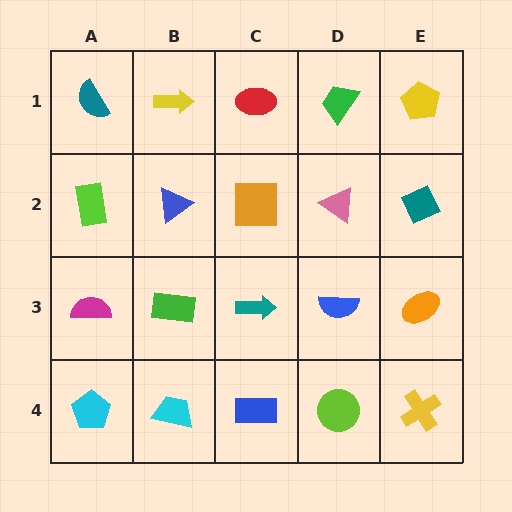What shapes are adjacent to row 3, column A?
A lime rectangle (row 2, column A), a cyan pentagon (row 4, column A), a green rectangle (row 3, column B).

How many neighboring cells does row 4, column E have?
2.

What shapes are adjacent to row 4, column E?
An orange ellipse (row 3, column E), a lime circle (row 4, column D).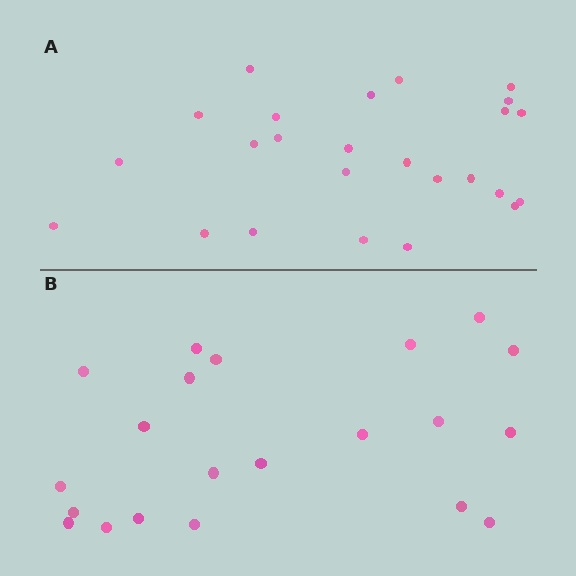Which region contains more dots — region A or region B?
Region A (the top region) has more dots.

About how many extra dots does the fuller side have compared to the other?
Region A has about 4 more dots than region B.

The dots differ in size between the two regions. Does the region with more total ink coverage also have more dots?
No. Region B has more total ink coverage because its dots are larger, but region A actually contains more individual dots. Total area can be misleading — the number of items is what matters here.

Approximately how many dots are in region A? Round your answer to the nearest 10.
About 20 dots. (The exact count is 25, which rounds to 20.)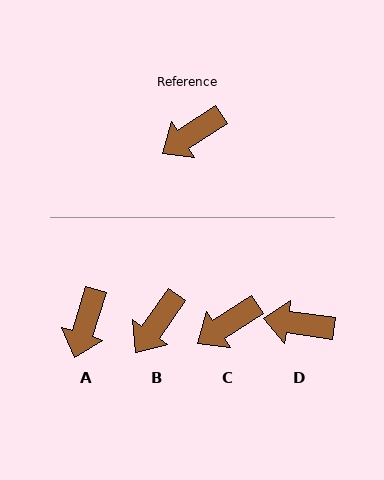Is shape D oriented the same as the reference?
No, it is off by about 41 degrees.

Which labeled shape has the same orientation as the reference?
C.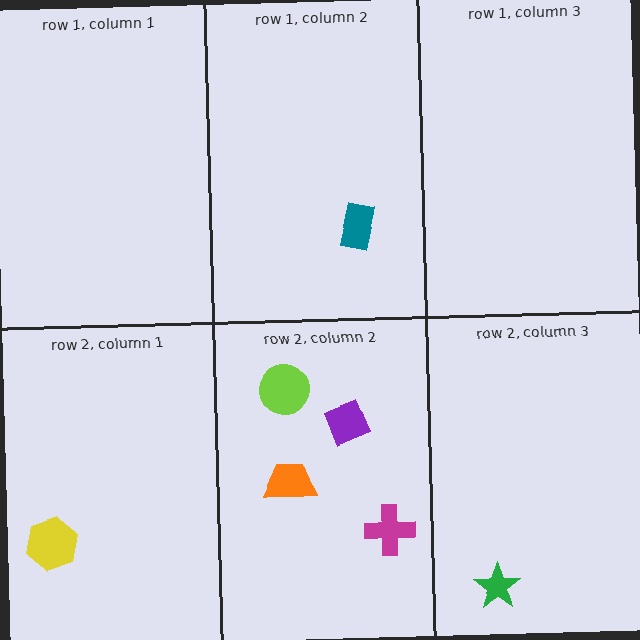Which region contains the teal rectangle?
The row 1, column 2 region.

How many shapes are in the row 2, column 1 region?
1.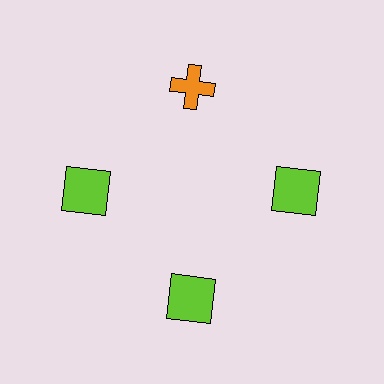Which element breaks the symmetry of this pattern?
The orange cross at roughly the 12 o'clock position breaks the symmetry. All other shapes are lime squares.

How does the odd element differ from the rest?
It differs in both color (orange instead of lime) and shape (cross instead of square).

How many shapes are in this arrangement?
There are 4 shapes arranged in a ring pattern.